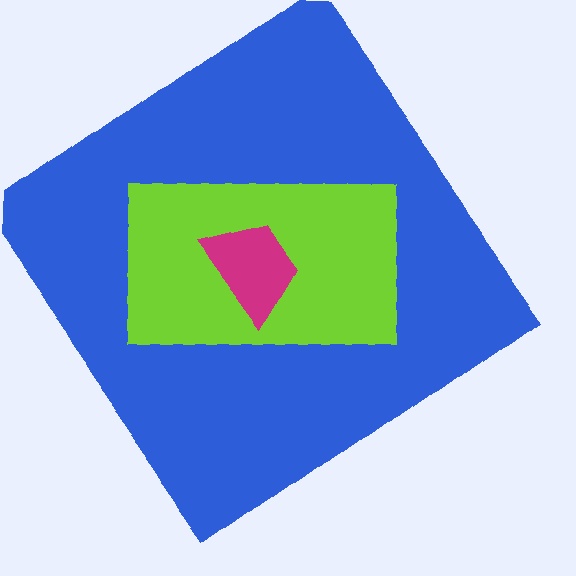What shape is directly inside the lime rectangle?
The magenta trapezoid.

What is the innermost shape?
The magenta trapezoid.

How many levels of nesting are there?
3.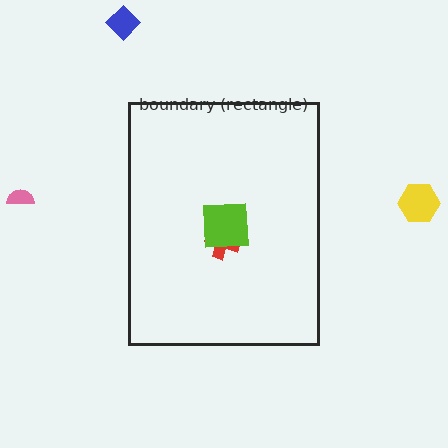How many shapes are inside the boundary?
2 inside, 3 outside.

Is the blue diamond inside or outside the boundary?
Outside.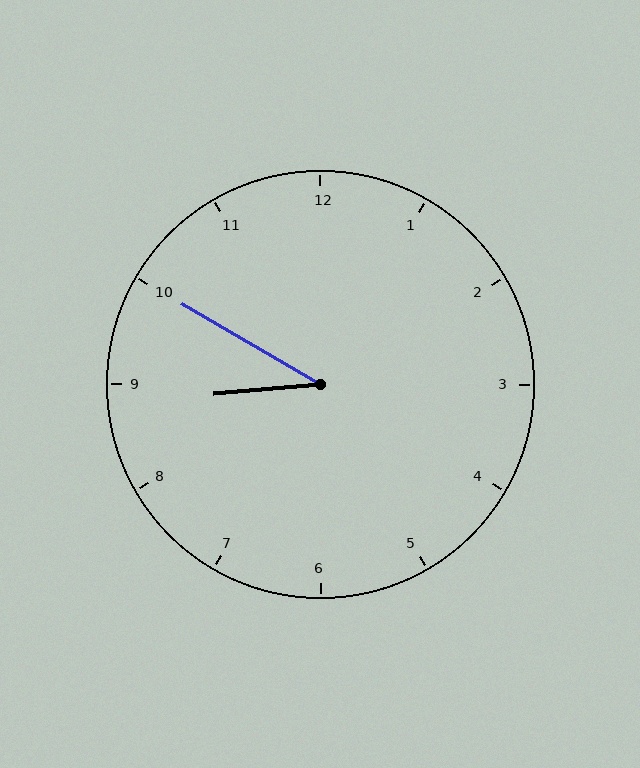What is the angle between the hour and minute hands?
Approximately 35 degrees.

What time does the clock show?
8:50.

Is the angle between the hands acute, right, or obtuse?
It is acute.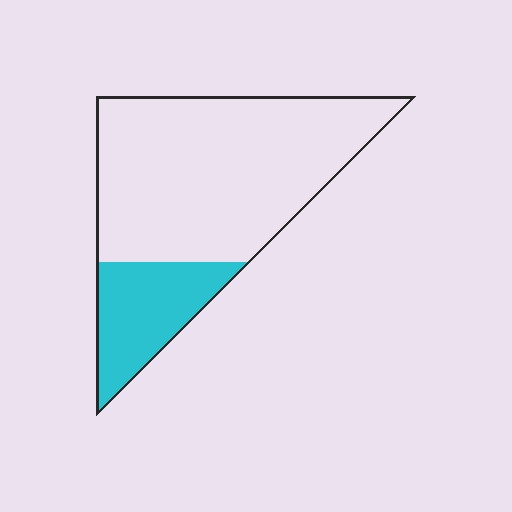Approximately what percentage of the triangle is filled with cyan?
Approximately 25%.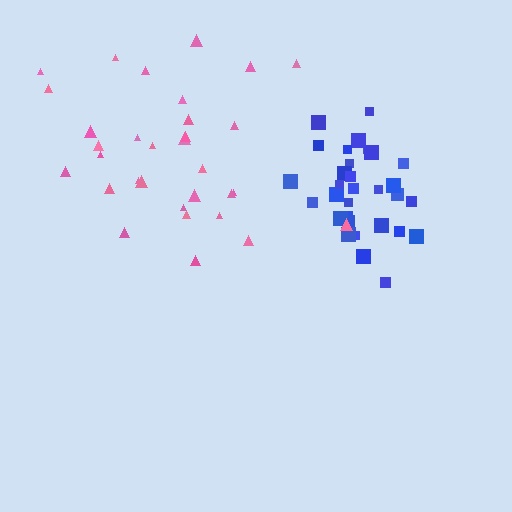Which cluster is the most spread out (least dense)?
Pink.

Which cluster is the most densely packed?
Blue.